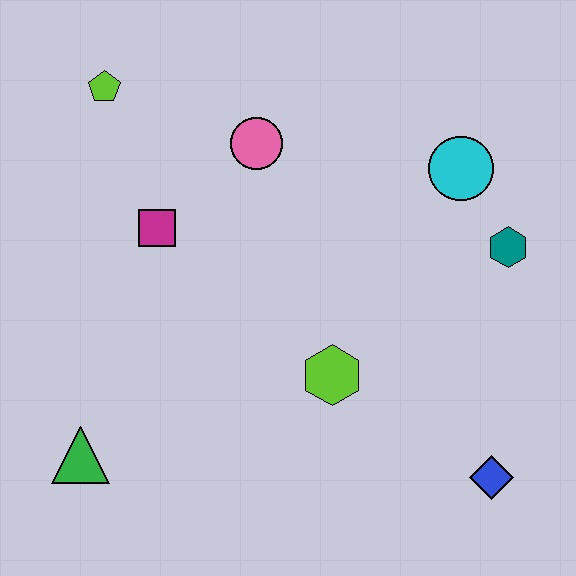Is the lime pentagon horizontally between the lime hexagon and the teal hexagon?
No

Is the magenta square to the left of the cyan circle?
Yes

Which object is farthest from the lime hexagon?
The lime pentagon is farthest from the lime hexagon.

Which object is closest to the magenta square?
The pink circle is closest to the magenta square.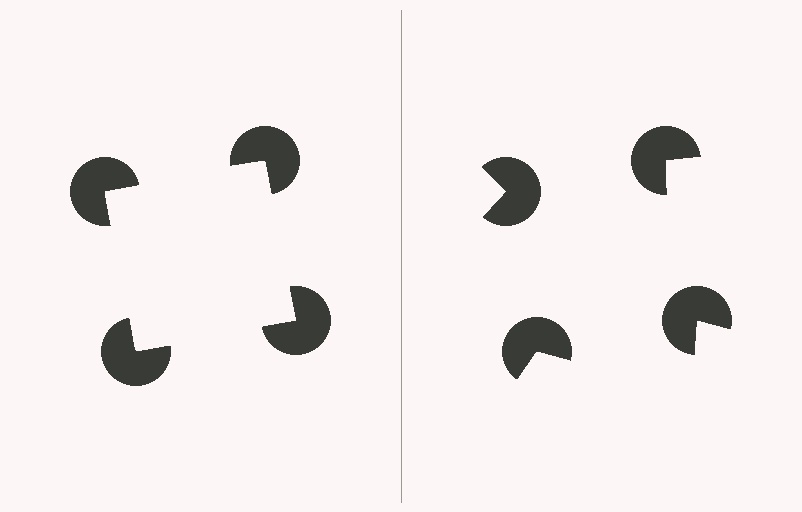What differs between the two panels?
The pac-man discs are positioned identically on both sides; only the wedge orientations differ. On the left they align to a square; on the right they are misaligned.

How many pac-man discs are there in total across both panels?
8 — 4 on each side.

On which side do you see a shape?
An illusory square appears on the left side. On the right side the wedge cuts are rotated, so no coherent shape forms.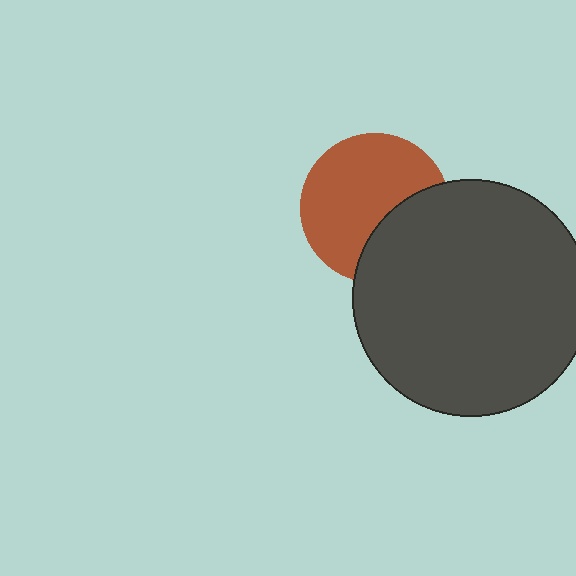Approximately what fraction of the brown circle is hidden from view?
Roughly 33% of the brown circle is hidden behind the dark gray circle.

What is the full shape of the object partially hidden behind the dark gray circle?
The partially hidden object is a brown circle.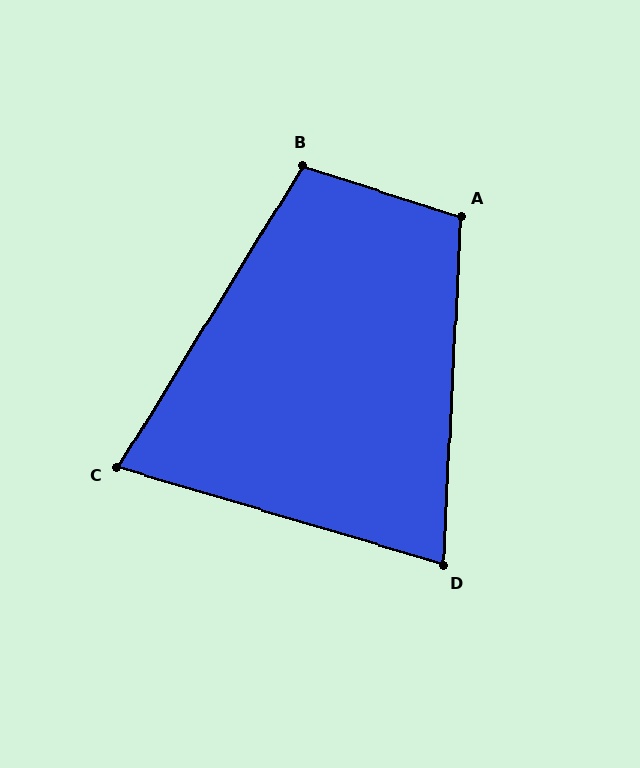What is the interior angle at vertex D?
Approximately 76 degrees (acute).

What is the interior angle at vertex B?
Approximately 104 degrees (obtuse).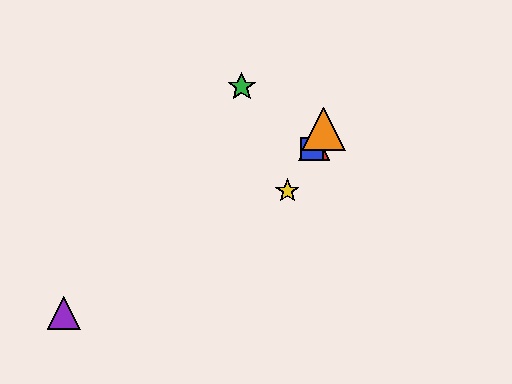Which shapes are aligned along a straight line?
The red triangle, the blue square, the yellow star, the orange triangle are aligned along a straight line.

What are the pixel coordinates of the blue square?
The blue square is at (312, 149).